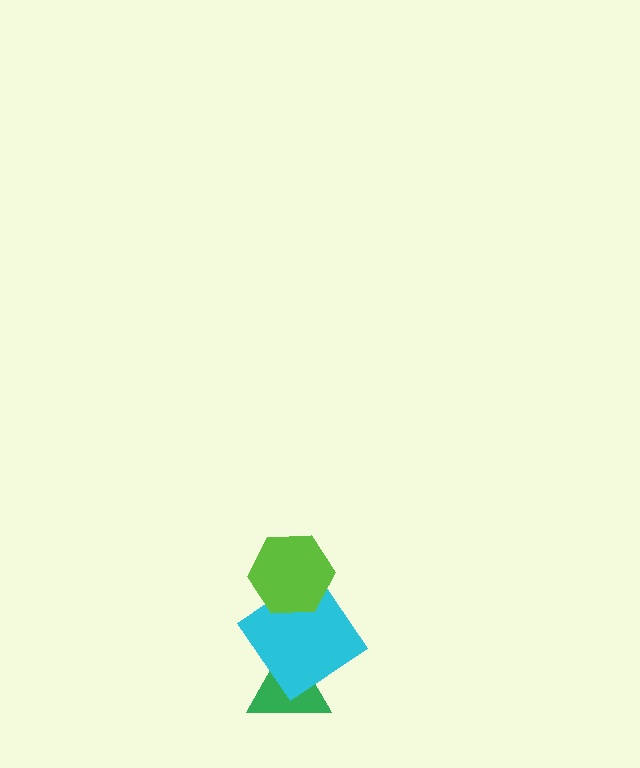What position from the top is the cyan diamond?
The cyan diamond is 2nd from the top.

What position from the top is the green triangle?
The green triangle is 3rd from the top.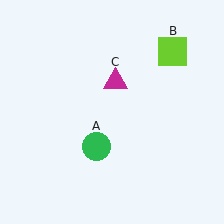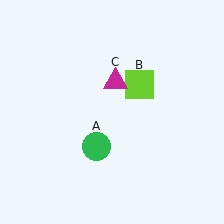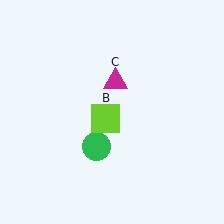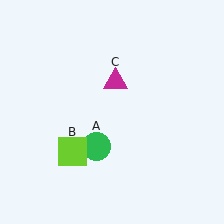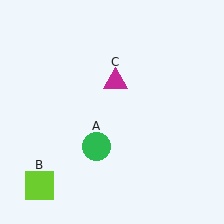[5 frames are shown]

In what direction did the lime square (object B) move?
The lime square (object B) moved down and to the left.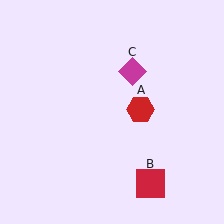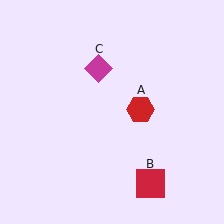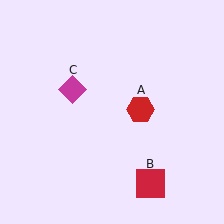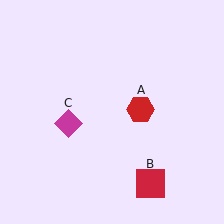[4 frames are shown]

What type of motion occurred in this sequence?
The magenta diamond (object C) rotated counterclockwise around the center of the scene.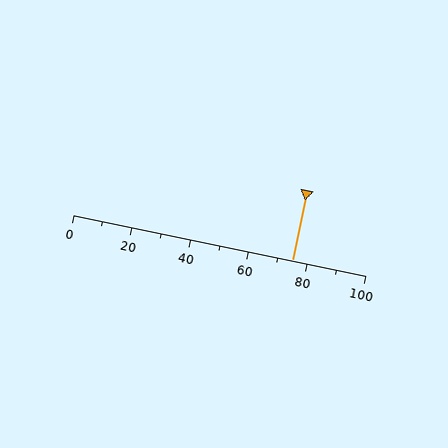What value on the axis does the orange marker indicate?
The marker indicates approximately 75.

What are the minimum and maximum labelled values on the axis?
The axis runs from 0 to 100.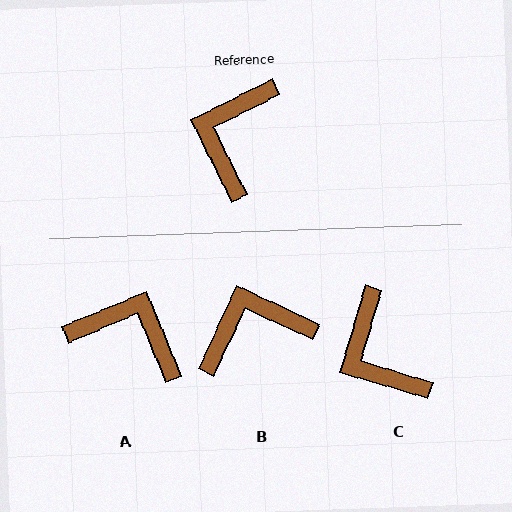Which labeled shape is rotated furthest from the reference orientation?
A, about 94 degrees away.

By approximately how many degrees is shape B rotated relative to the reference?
Approximately 51 degrees clockwise.